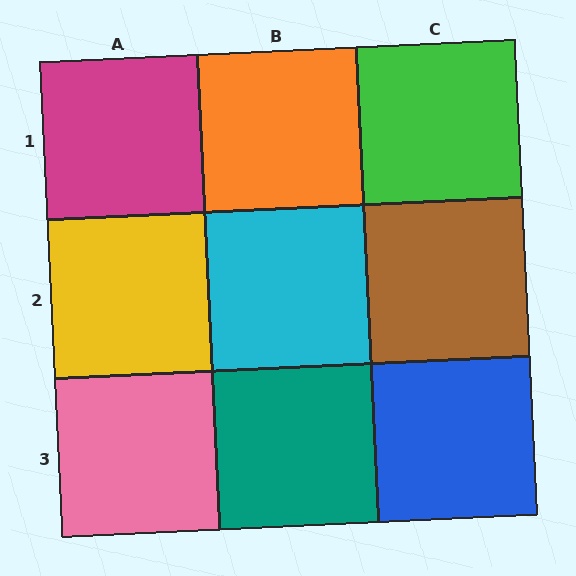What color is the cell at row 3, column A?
Pink.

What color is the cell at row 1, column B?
Orange.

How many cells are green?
1 cell is green.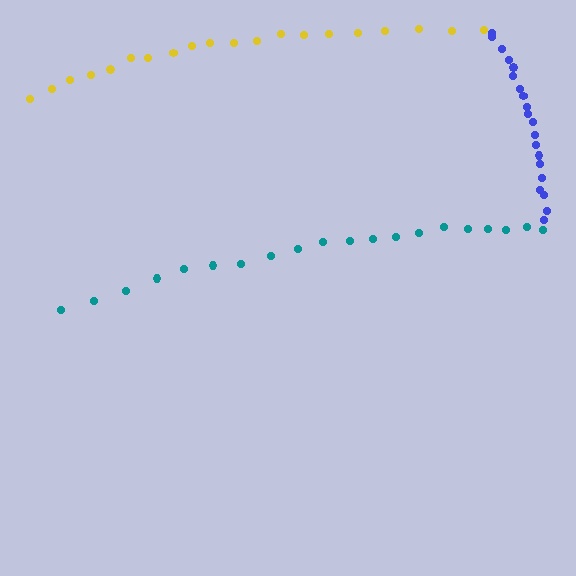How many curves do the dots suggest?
There are 3 distinct paths.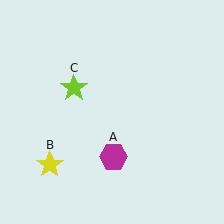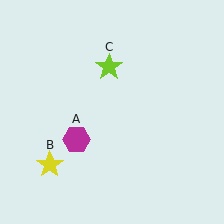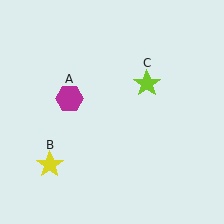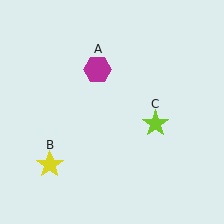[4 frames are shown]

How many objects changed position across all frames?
2 objects changed position: magenta hexagon (object A), lime star (object C).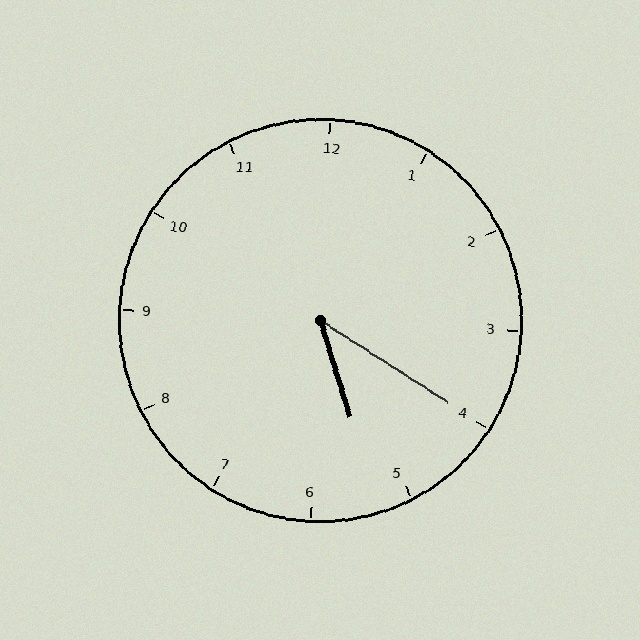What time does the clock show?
5:20.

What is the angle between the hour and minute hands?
Approximately 40 degrees.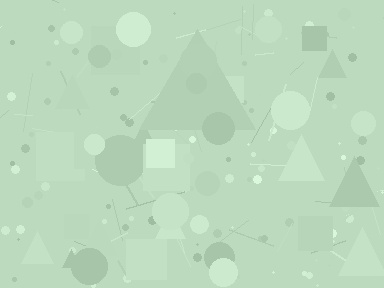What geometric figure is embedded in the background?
A triangle is embedded in the background.